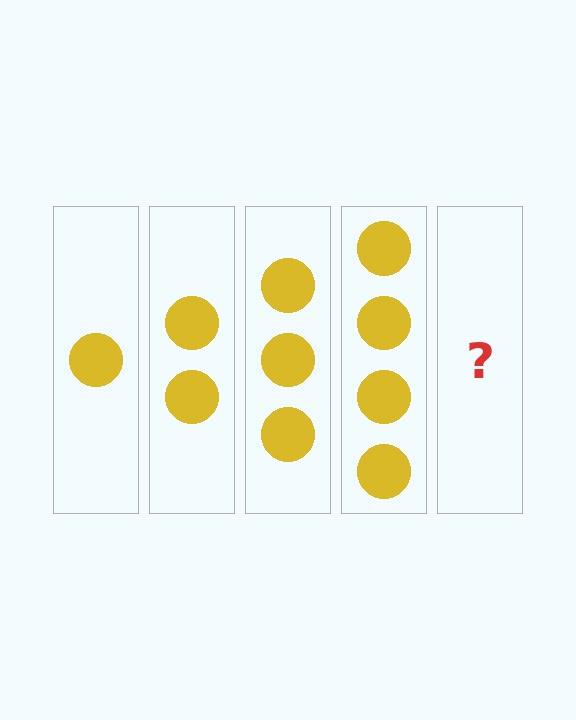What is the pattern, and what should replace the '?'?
The pattern is that each step adds one more circle. The '?' should be 5 circles.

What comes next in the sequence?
The next element should be 5 circles.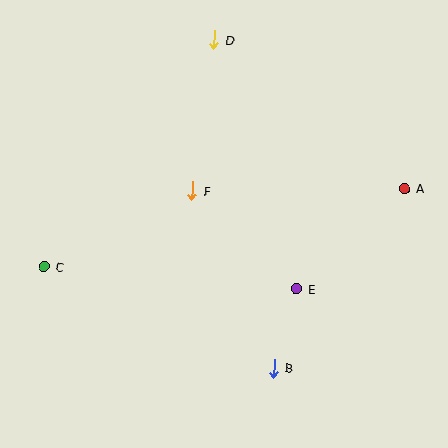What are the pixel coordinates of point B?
Point B is at (274, 368).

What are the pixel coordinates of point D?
Point D is at (214, 40).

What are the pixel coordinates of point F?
Point F is at (192, 191).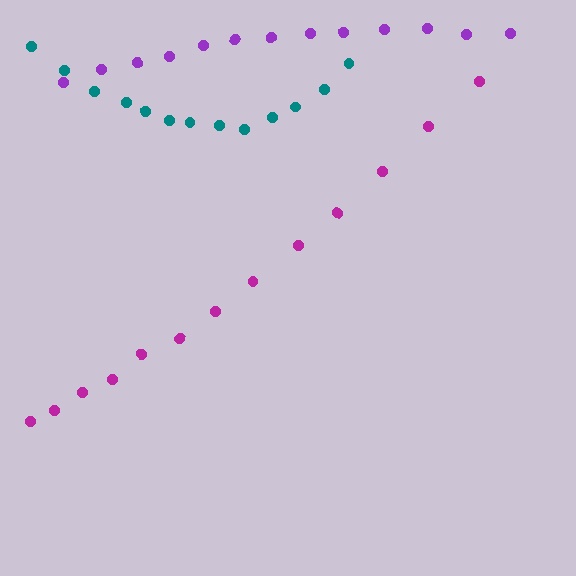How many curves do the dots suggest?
There are 3 distinct paths.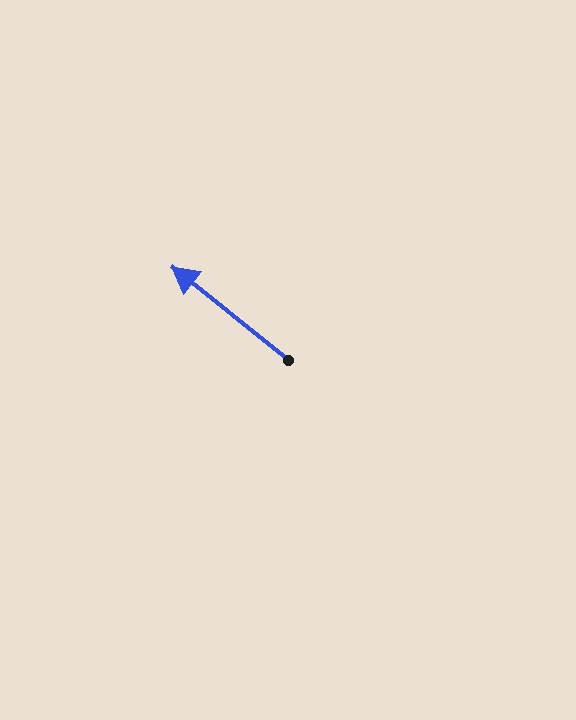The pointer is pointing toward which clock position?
Roughly 10 o'clock.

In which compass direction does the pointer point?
Northwest.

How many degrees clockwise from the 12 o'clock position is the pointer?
Approximately 309 degrees.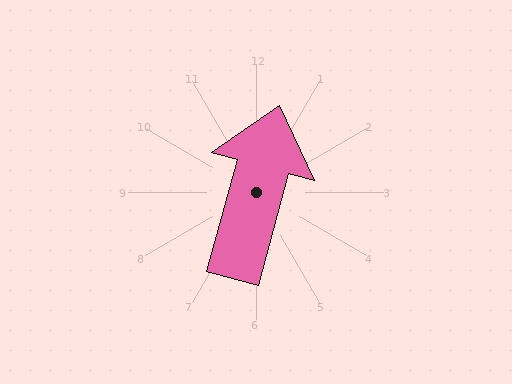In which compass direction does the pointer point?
North.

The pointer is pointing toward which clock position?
Roughly 1 o'clock.